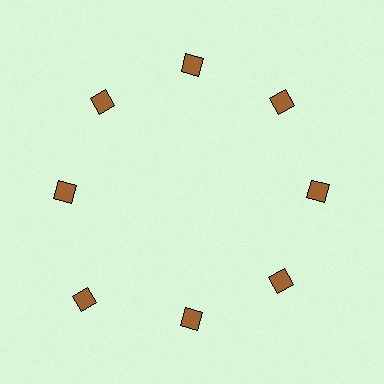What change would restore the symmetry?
The symmetry would be restored by moving it inward, back onto the ring so that all 8 squares sit at equal angles and equal distance from the center.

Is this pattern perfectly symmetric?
No. The 8 brown squares are arranged in a ring, but one element near the 8 o'clock position is pushed outward from the center, breaking the 8-fold rotational symmetry.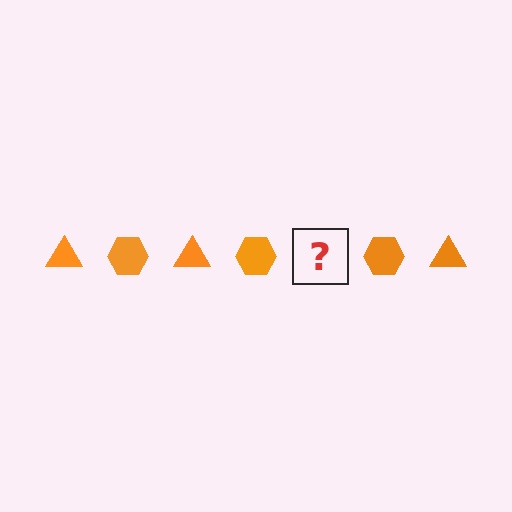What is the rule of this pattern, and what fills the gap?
The rule is that the pattern cycles through triangle, hexagon shapes in orange. The gap should be filled with an orange triangle.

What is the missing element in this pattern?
The missing element is an orange triangle.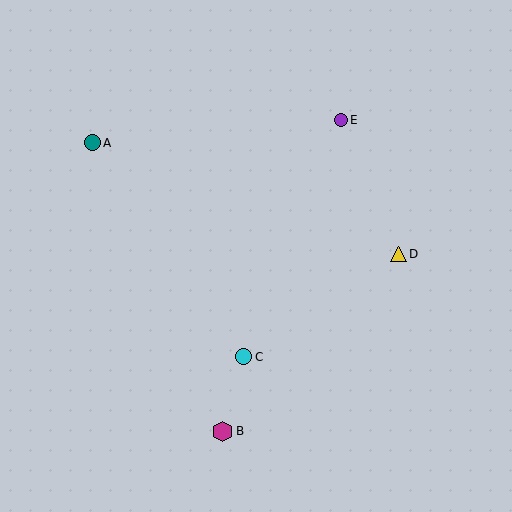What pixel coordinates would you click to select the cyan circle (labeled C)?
Click at (244, 357) to select the cyan circle C.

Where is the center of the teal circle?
The center of the teal circle is at (92, 143).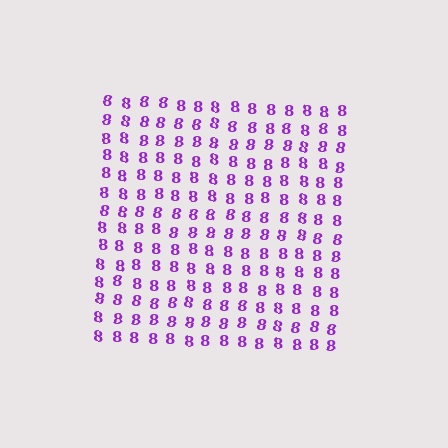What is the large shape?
The large shape is a square.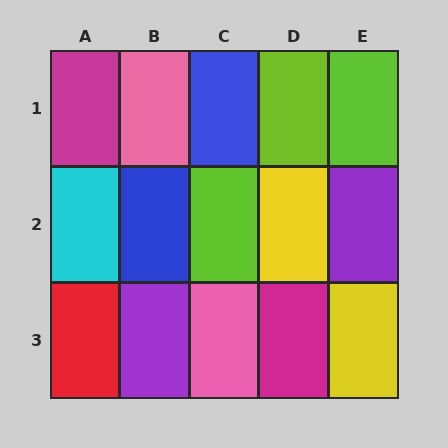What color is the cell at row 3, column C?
Pink.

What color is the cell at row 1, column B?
Pink.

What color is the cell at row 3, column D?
Magenta.